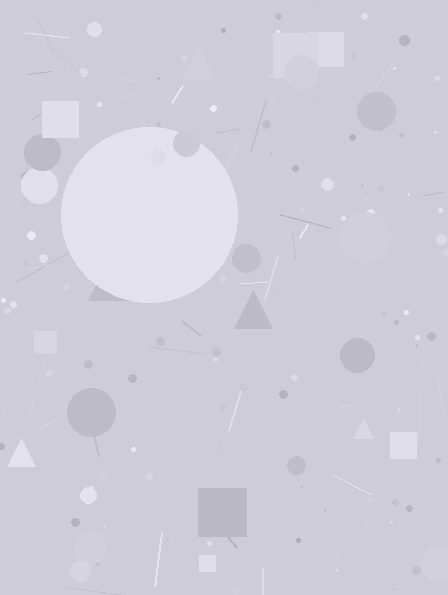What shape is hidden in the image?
A circle is hidden in the image.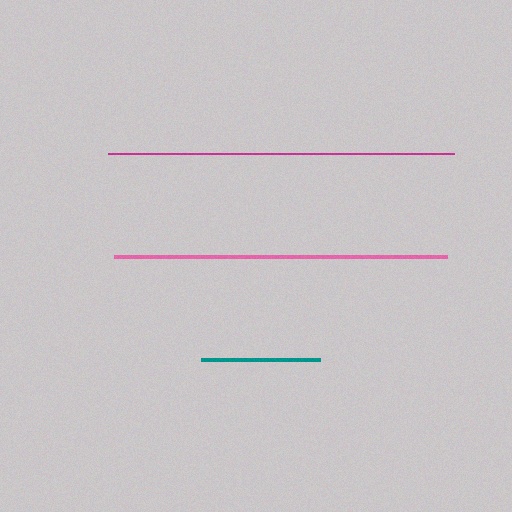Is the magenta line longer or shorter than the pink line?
The magenta line is longer than the pink line.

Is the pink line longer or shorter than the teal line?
The pink line is longer than the teal line.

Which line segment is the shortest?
The teal line is the shortest at approximately 119 pixels.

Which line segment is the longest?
The magenta line is the longest at approximately 347 pixels.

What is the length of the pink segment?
The pink segment is approximately 333 pixels long.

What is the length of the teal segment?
The teal segment is approximately 119 pixels long.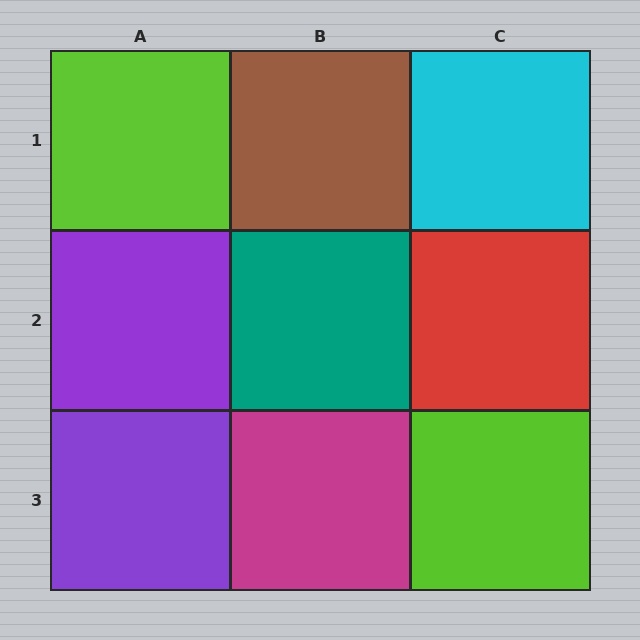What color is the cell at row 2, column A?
Purple.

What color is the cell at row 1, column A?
Lime.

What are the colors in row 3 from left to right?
Purple, magenta, lime.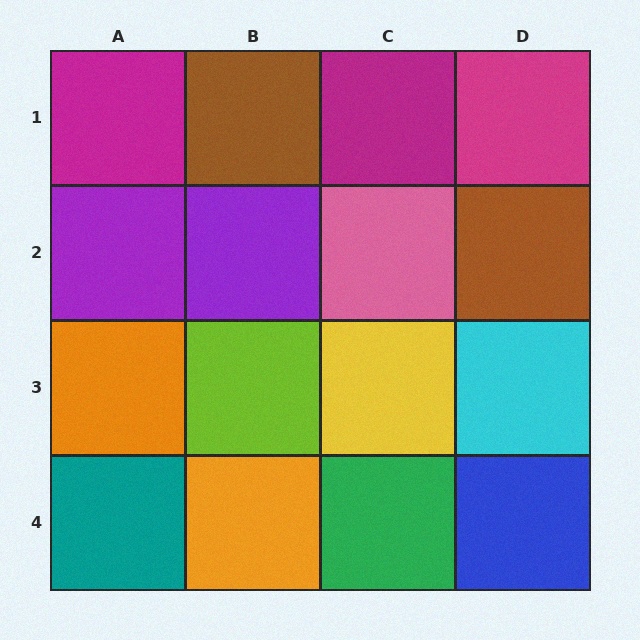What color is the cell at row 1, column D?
Magenta.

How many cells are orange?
2 cells are orange.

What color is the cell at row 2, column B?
Purple.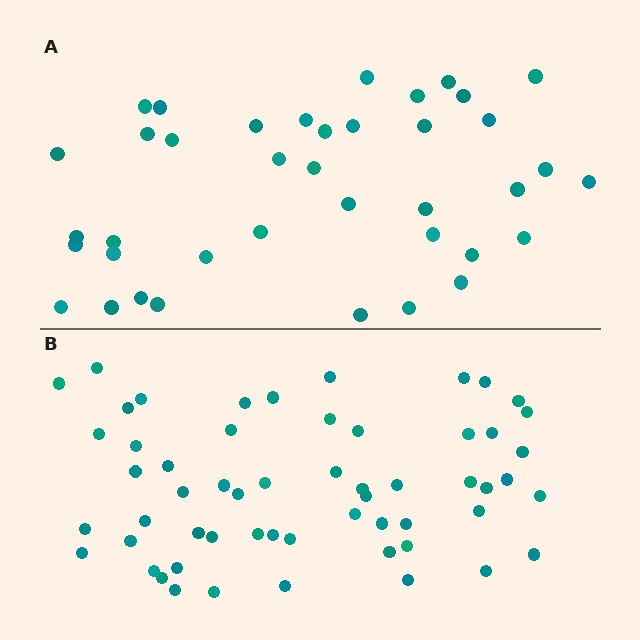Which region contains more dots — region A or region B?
Region B (the bottom region) has more dots.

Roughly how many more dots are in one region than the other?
Region B has approximately 20 more dots than region A.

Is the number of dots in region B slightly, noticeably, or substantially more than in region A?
Region B has substantially more. The ratio is roughly 1.5 to 1.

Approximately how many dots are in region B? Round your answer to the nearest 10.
About 60 dots. (The exact count is 57, which rounds to 60.)